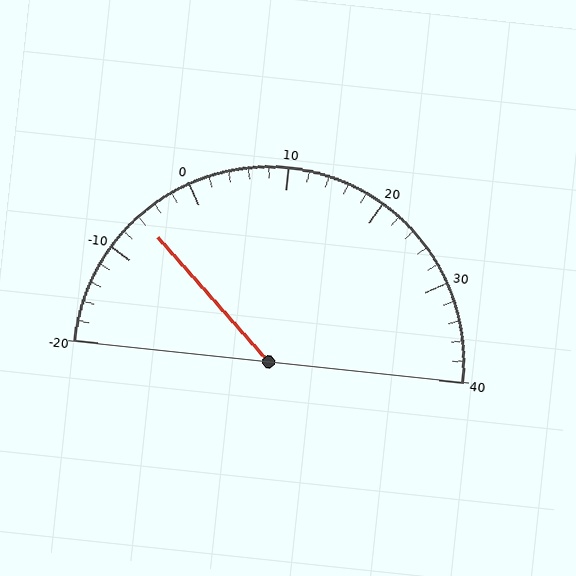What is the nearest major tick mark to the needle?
The nearest major tick mark is -10.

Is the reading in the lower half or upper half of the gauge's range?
The reading is in the lower half of the range (-20 to 40).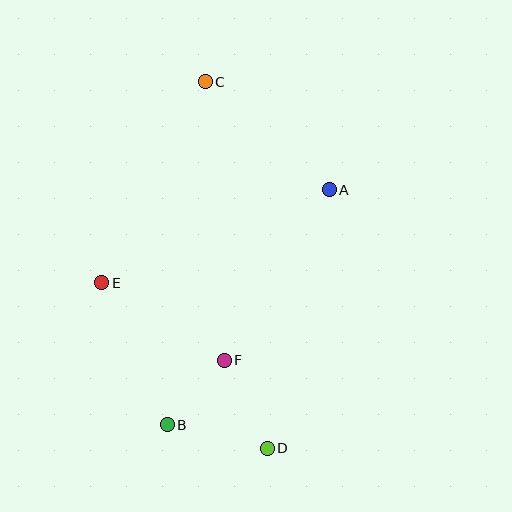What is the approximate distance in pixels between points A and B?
The distance between A and B is approximately 285 pixels.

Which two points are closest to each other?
Points B and F are closest to each other.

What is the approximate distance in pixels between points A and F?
The distance between A and F is approximately 200 pixels.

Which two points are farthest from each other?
Points C and D are farthest from each other.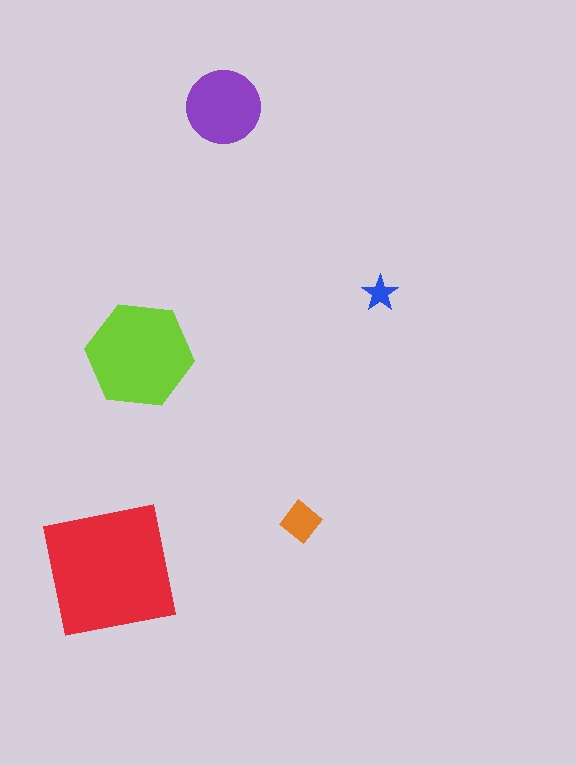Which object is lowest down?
The red square is bottommost.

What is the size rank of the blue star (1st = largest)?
5th.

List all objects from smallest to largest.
The blue star, the orange diamond, the purple circle, the lime hexagon, the red square.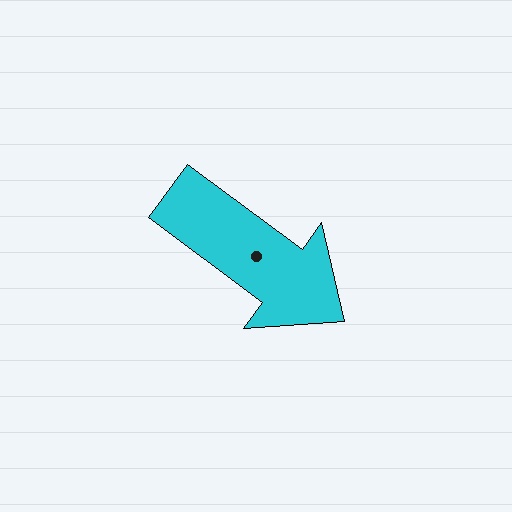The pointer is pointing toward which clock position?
Roughly 4 o'clock.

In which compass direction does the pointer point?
Southeast.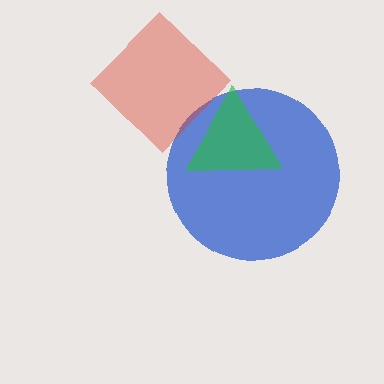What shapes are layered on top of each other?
The layered shapes are: a blue circle, a red diamond, a green triangle.